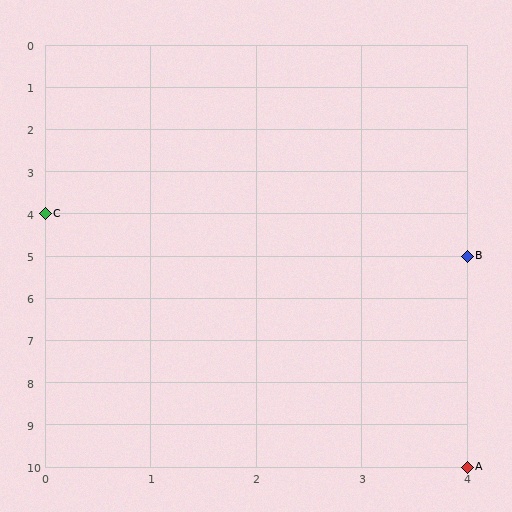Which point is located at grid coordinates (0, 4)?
Point C is at (0, 4).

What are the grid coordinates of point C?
Point C is at grid coordinates (0, 4).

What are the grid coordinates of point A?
Point A is at grid coordinates (4, 10).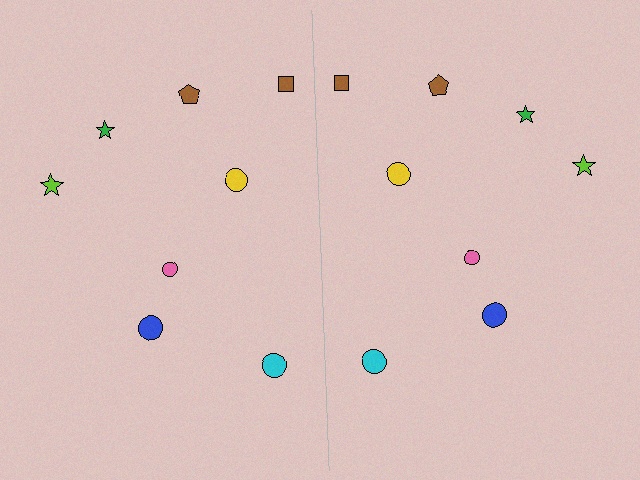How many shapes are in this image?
There are 16 shapes in this image.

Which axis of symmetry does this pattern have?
The pattern has a vertical axis of symmetry running through the center of the image.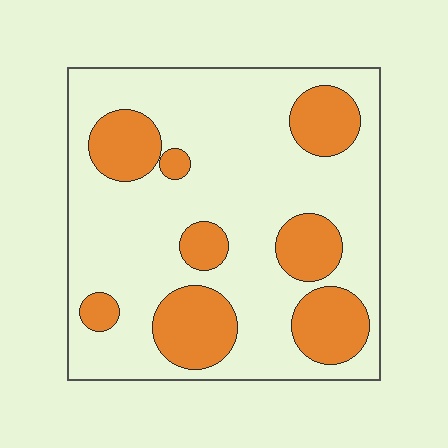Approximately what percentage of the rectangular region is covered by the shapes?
Approximately 25%.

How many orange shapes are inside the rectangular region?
8.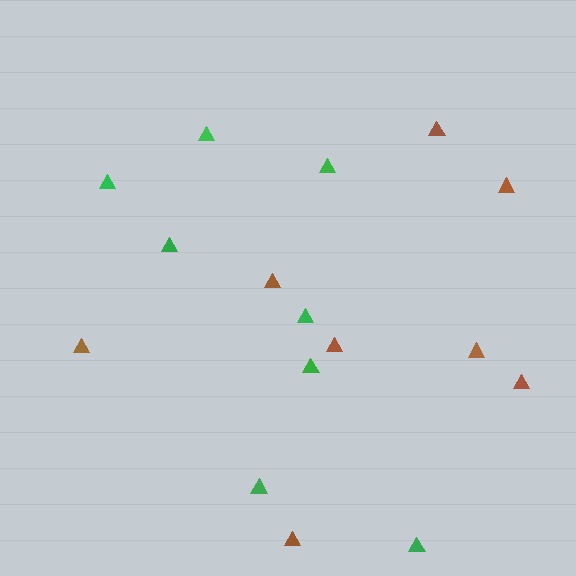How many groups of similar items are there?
There are 2 groups: one group of green triangles (8) and one group of brown triangles (8).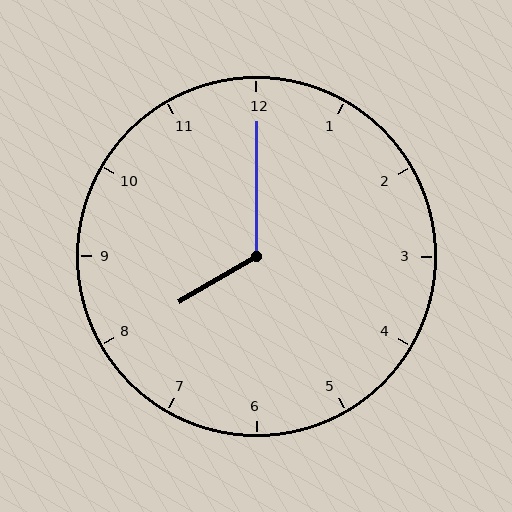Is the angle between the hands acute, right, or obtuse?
It is obtuse.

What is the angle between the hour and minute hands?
Approximately 120 degrees.